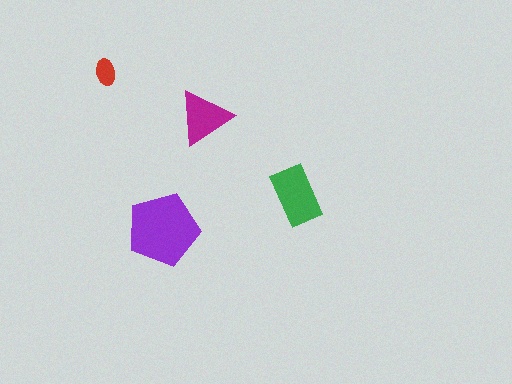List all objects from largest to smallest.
The purple pentagon, the green rectangle, the magenta triangle, the red ellipse.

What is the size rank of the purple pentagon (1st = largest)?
1st.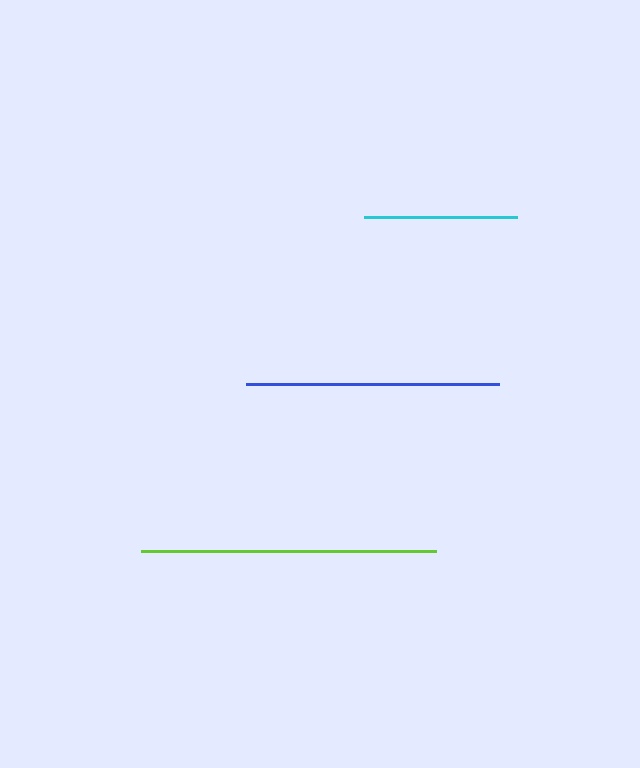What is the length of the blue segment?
The blue segment is approximately 252 pixels long.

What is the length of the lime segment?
The lime segment is approximately 295 pixels long.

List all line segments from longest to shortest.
From longest to shortest: lime, blue, cyan.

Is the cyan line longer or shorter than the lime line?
The lime line is longer than the cyan line.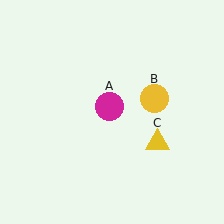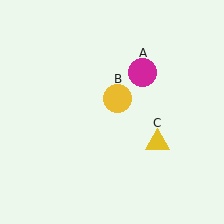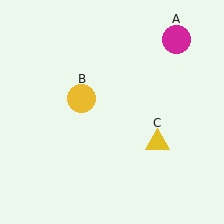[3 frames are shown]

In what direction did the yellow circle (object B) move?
The yellow circle (object B) moved left.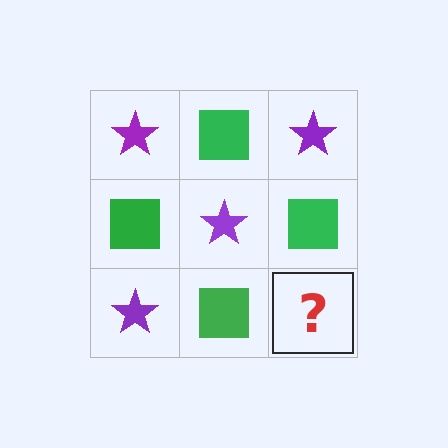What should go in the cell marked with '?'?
The missing cell should contain a purple star.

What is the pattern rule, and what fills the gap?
The rule is that it alternates purple star and green square in a checkerboard pattern. The gap should be filled with a purple star.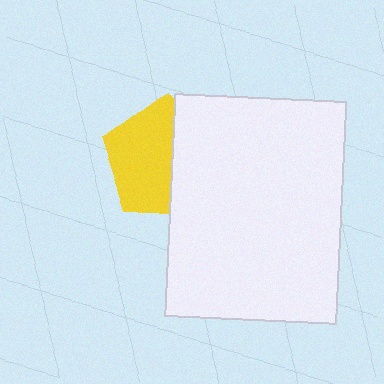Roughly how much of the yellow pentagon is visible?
About half of it is visible (roughly 57%).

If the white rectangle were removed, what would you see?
You would see the complete yellow pentagon.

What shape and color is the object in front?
The object in front is a white rectangle.